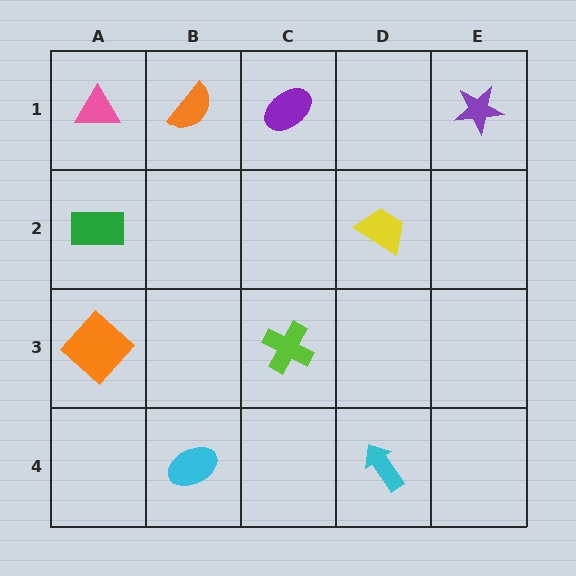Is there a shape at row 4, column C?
No, that cell is empty.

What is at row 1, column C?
A purple ellipse.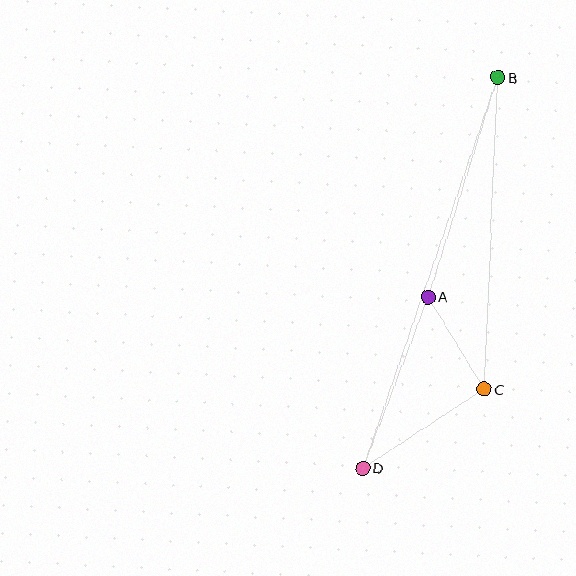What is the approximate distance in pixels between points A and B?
The distance between A and B is approximately 230 pixels.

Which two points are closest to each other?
Points A and C are closest to each other.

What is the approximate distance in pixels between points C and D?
The distance between C and D is approximately 145 pixels.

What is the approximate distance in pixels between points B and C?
The distance between B and C is approximately 312 pixels.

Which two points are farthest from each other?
Points B and D are farthest from each other.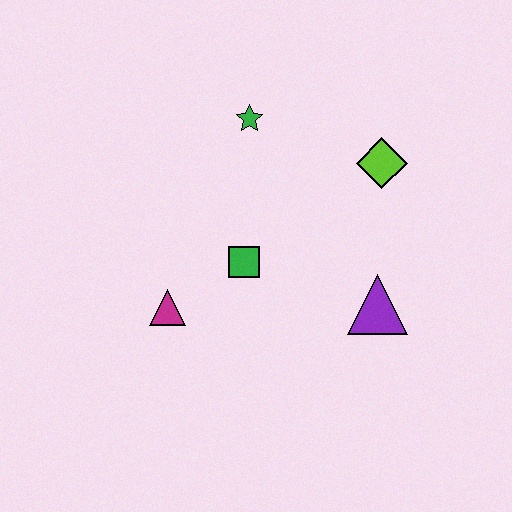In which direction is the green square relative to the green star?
The green square is below the green star.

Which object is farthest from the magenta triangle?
The lime diamond is farthest from the magenta triangle.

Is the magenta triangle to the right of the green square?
No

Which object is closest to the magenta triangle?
The green square is closest to the magenta triangle.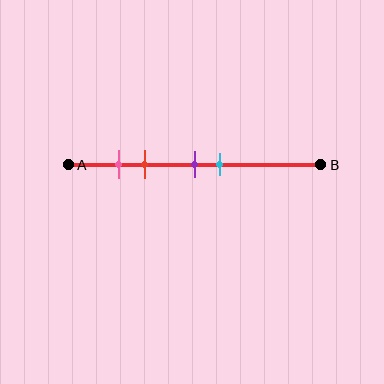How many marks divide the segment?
There are 4 marks dividing the segment.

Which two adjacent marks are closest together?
The pink and red marks are the closest adjacent pair.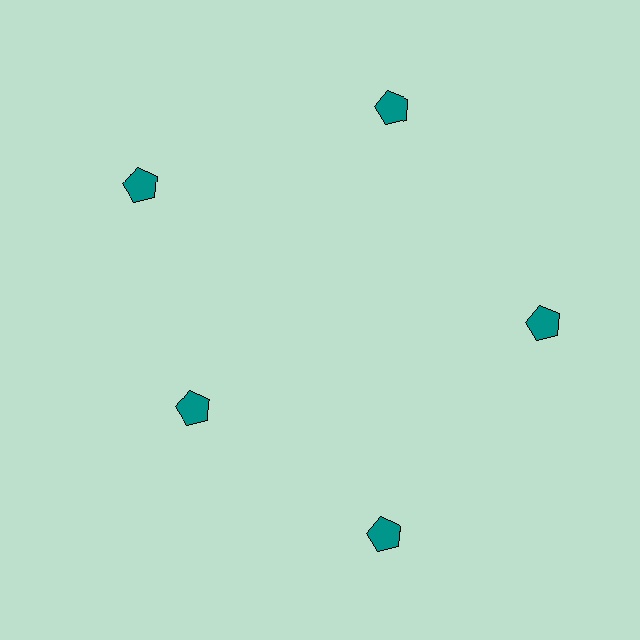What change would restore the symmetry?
The symmetry would be restored by moving it outward, back onto the ring so that all 5 pentagons sit at equal angles and equal distance from the center.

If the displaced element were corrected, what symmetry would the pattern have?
It would have 5-fold rotational symmetry — the pattern would map onto itself every 72 degrees.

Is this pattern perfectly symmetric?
No. The 5 teal pentagons are arranged in a ring, but one element near the 8 o'clock position is pulled inward toward the center, breaking the 5-fold rotational symmetry.